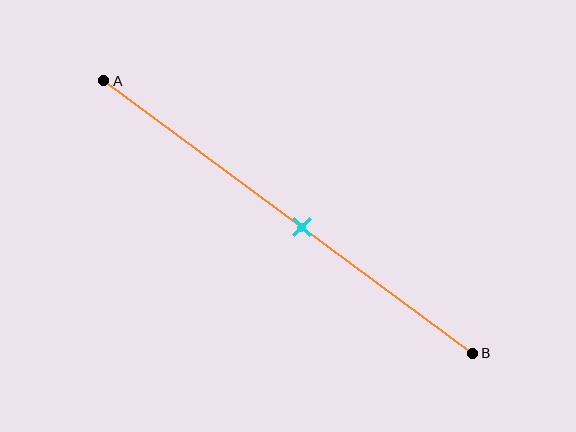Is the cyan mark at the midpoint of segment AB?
No, the mark is at about 55% from A, not at the 50% midpoint.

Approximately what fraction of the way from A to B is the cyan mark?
The cyan mark is approximately 55% of the way from A to B.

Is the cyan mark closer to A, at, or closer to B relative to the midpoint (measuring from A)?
The cyan mark is closer to point B than the midpoint of segment AB.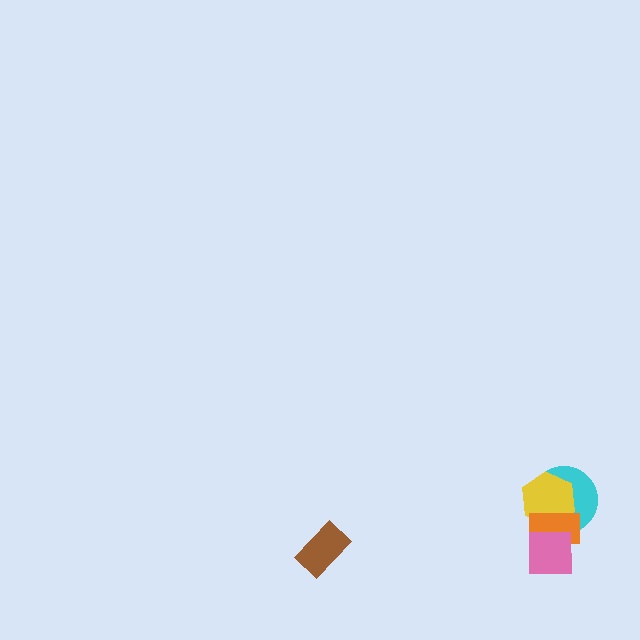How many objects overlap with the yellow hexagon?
2 objects overlap with the yellow hexagon.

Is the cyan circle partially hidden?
Yes, it is partially covered by another shape.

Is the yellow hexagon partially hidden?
Yes, it is partially covered by another shape.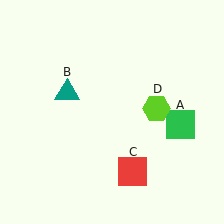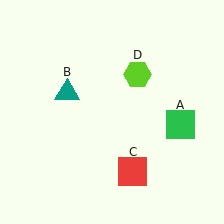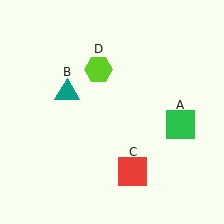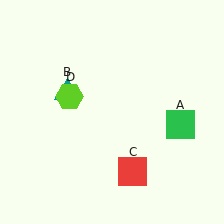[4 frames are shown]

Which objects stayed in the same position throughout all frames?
Green square (object A) and teal triangle (object B) and red square (object C) remained stationary.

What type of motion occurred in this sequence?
The lime hexagon (object D) rotated counterclockwise around the center of the scene.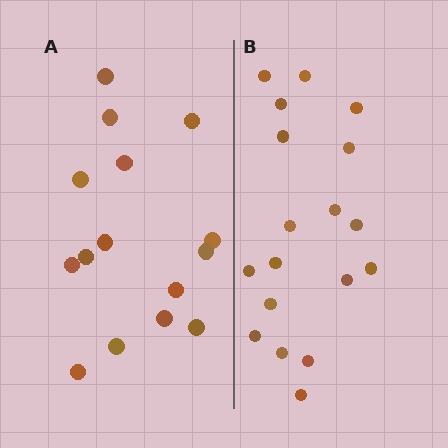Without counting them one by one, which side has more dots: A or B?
Region B (the right region) has more dots.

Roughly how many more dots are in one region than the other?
Region B has just a few more — roughly 2 or 3 more dots than region A.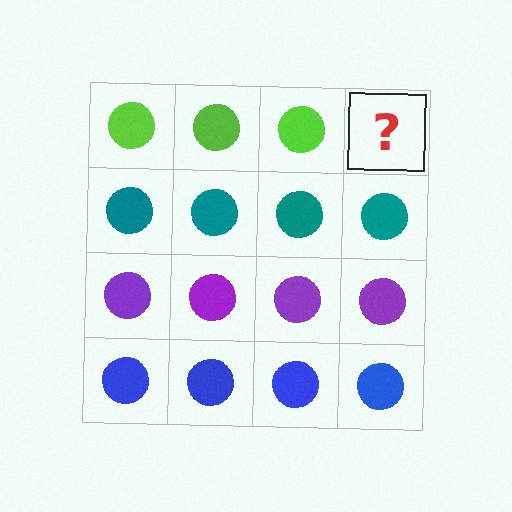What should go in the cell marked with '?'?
The missing cell should contain a lime circle.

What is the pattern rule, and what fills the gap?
The rule is that each row has a consistent color. The gap should be filled with a lime circle.